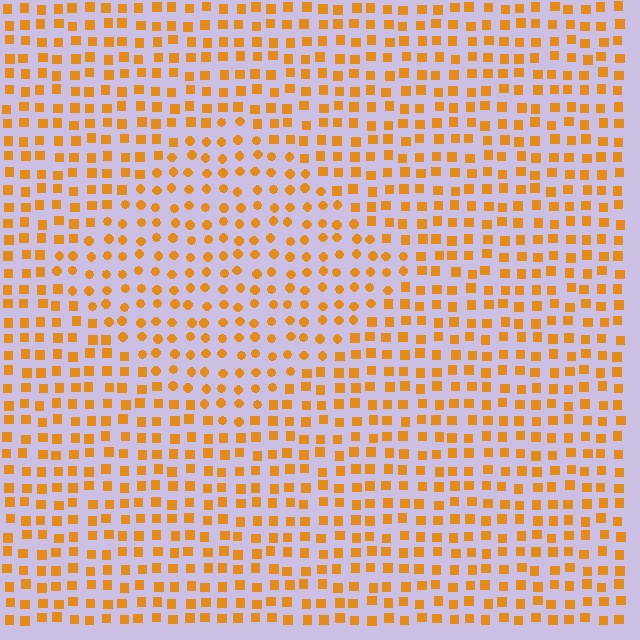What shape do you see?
I see a diamond.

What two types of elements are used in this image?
The image uses circles inside the diamond region and squares outside it.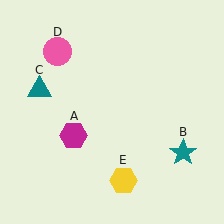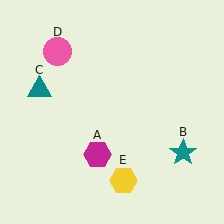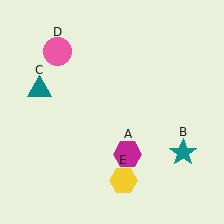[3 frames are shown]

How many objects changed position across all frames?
1 object changed position: magenta hexagon (object A).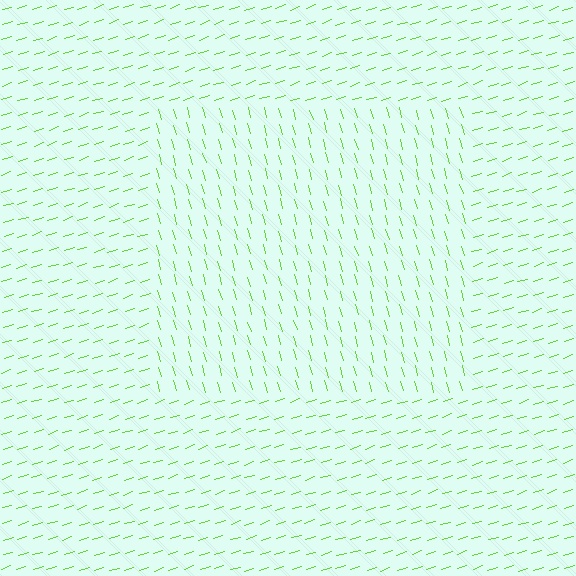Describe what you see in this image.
The image is filled with small lime line segments. A rectangle region in the image has lines oriented differently from the surrounding lines, creating a visible texture boundary.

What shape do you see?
I see a rectangle.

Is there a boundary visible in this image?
Yes, there is a texture boundary formed by a change in line orientation.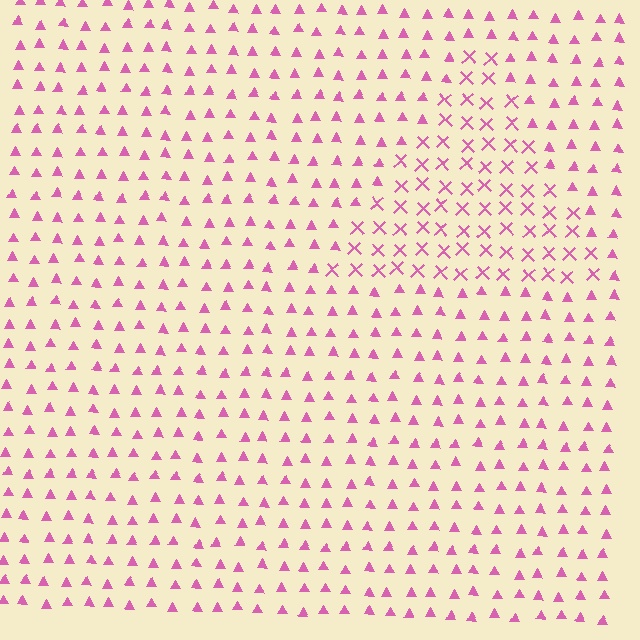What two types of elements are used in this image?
The image uses X marks inside the triangle region and triangles outside it.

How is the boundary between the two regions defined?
The boundary is defined by a change in element shape: X marks inside vs. triangles outside. All elements share the same color and spacing.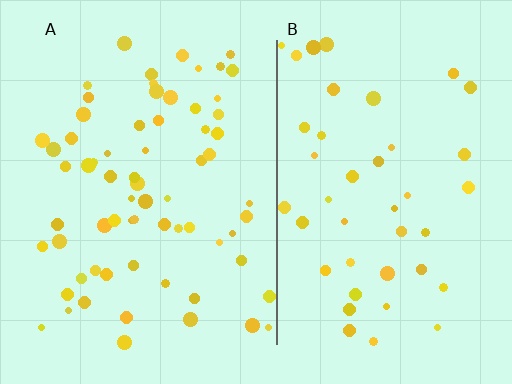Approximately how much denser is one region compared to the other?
Approximately 1.6× — region A over region B.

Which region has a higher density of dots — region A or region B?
A (the left).